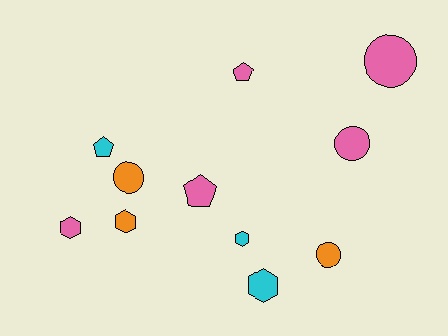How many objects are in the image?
There are 11 objects.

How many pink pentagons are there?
There are 2 pink pentagons.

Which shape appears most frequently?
Hexagon, with 4 objects.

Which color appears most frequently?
Pink, with 5 objects.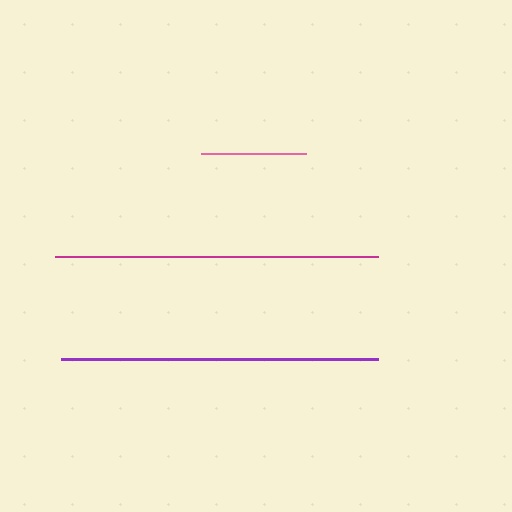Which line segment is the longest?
The magenta line is the longest at approximately 323 pixels.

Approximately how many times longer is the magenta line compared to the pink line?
The magenta line is approximately 3.1 times the length of the pink line.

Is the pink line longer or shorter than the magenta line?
The magenta line is longer than the pink line.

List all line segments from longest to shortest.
From longest to shortest: magenta, purple, pink.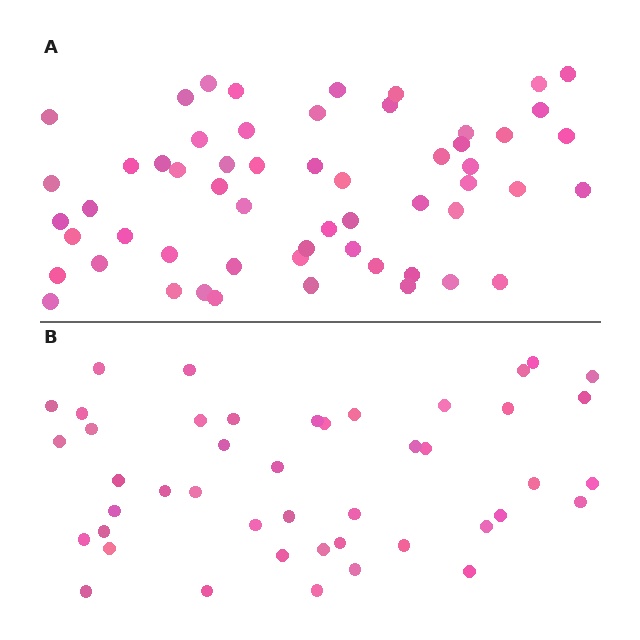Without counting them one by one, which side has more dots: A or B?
Region A (the top region) has more dots.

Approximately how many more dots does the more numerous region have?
Region A has roughly 12 or so more dots than region B.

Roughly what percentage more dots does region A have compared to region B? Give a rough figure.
About 25% more.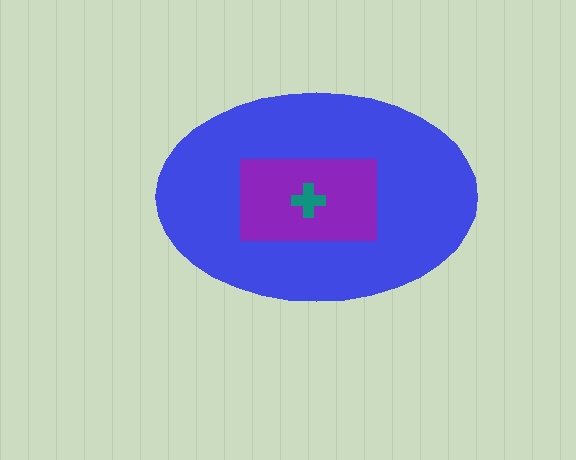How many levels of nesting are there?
3.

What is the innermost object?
The teal cross.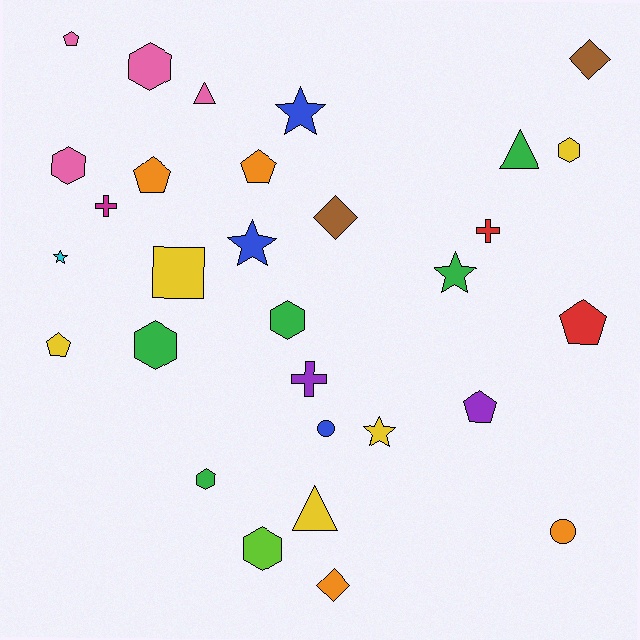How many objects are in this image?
There are 30 objects.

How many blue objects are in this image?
There are 3 blue objects.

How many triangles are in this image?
There are 3 triangles.